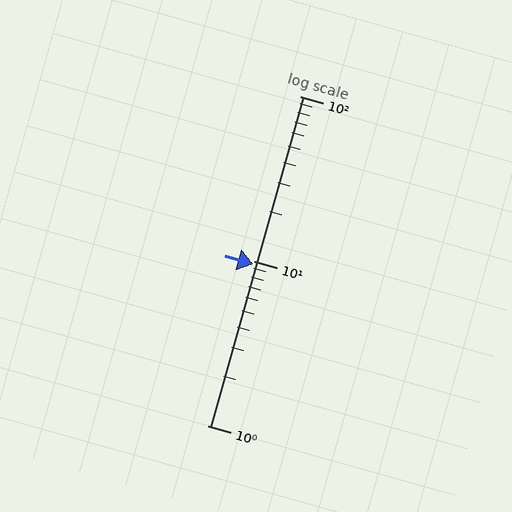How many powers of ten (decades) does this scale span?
The scale spans 2 decades, from 1 to 100.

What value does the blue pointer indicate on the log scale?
The pointer indicates approximately 9.5.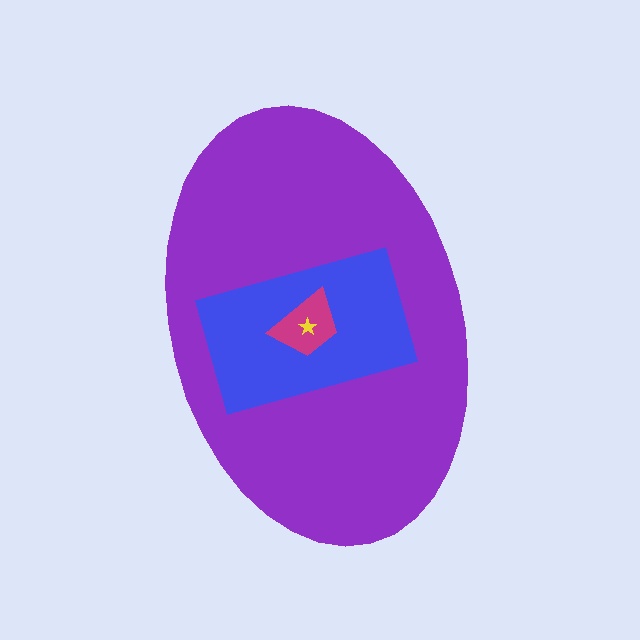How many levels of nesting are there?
4.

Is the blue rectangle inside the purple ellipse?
Yes.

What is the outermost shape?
The purple ellipse.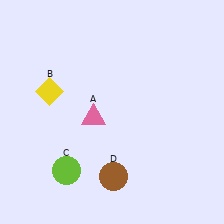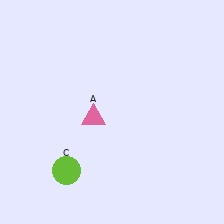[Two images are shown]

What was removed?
The brown circle (D), the yellow diamond (B) were removed in Image 2.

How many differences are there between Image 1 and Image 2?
There are 2 differences between the two images.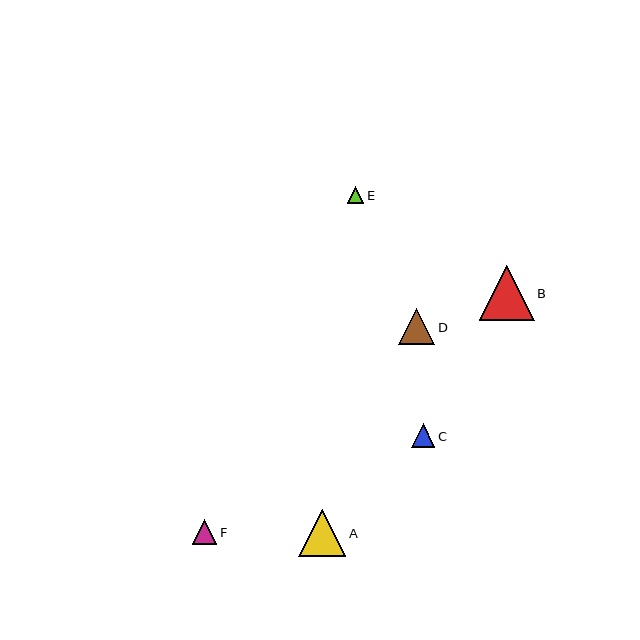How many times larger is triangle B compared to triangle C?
Triangle B is approximately 2.4 times the size of triangle C.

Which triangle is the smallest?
Triangle E is the smallest with a size of approximately 17 pixels.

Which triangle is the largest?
Triangle B is the largest with a size of approximately 55 pixels.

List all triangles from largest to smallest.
From largest to smallest: B, A, D, F, C, E.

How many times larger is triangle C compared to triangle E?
Triangle C is approximately 1.4 times the size of triangle E.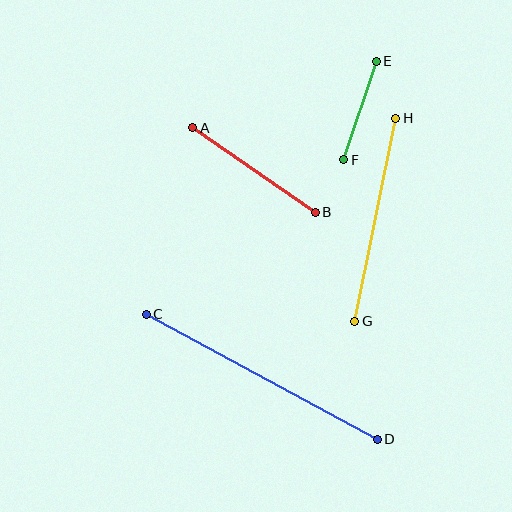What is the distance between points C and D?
The distance is approximately 262 pixels.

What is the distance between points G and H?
The distance is approximately 207 pixels.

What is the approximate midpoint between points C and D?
The midpoint is at approximately (262, 377) pixels.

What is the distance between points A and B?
The distance is approximately 149 pixels.